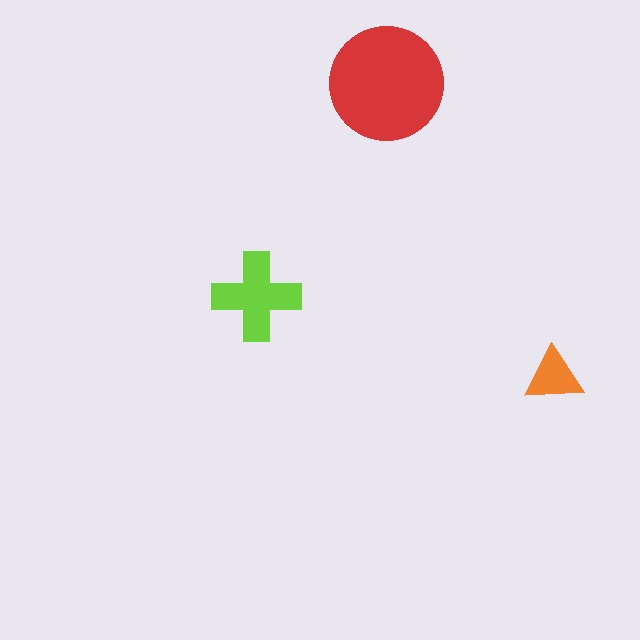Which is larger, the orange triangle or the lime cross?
The lime cross.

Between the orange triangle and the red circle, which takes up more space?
The red circle.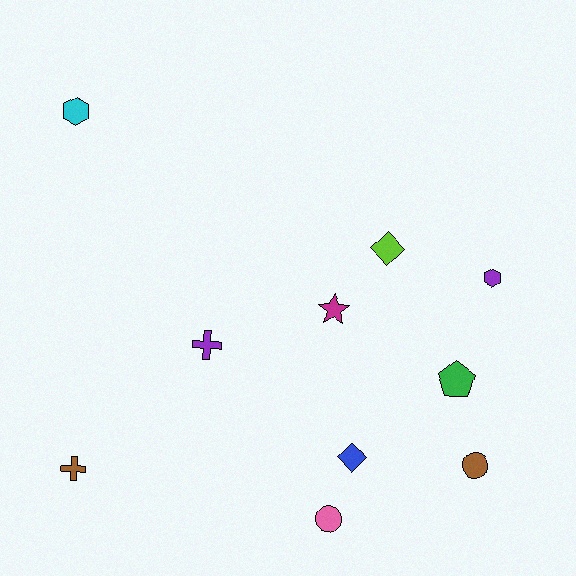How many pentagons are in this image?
There is 1 pentagon.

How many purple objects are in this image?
There are 2 purple objects.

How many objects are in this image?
There are 10 objects.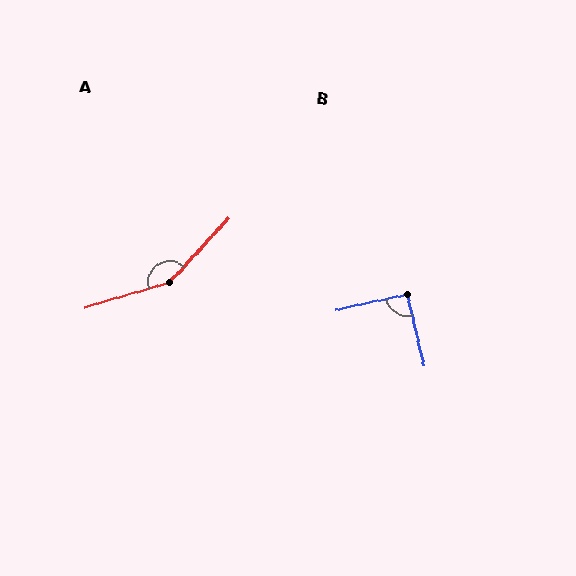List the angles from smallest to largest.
B (91°), A (150°).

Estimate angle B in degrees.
Approximately 91 degrees.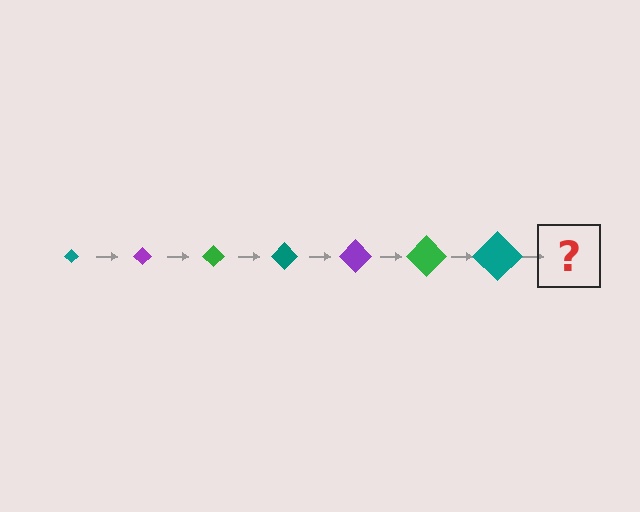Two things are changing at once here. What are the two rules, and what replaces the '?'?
The two rules are that the diamond grows larger each step and the color cycles through teal, purple, and green. The '?' should be a purple diamond, larger than the previous one.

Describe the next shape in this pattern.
It should be a purple diamond, larger than the previous one.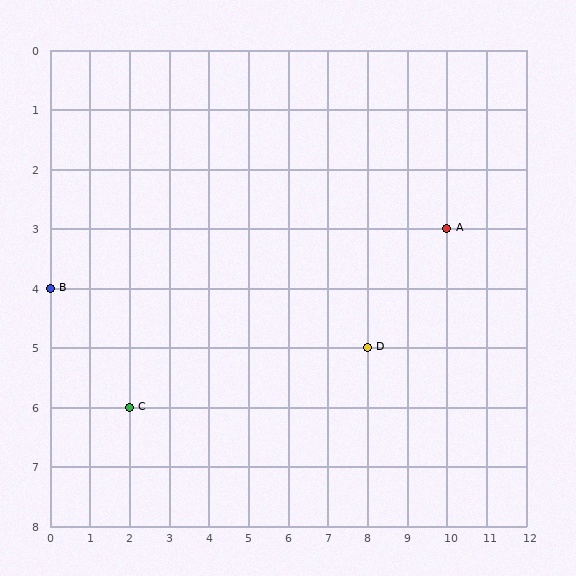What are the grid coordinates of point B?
Point B is at grid coordinates (0, 4).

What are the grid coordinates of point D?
Point D is at grid coordinates (8, 5).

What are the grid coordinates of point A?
Point A is at grid coordinates (10, 3).